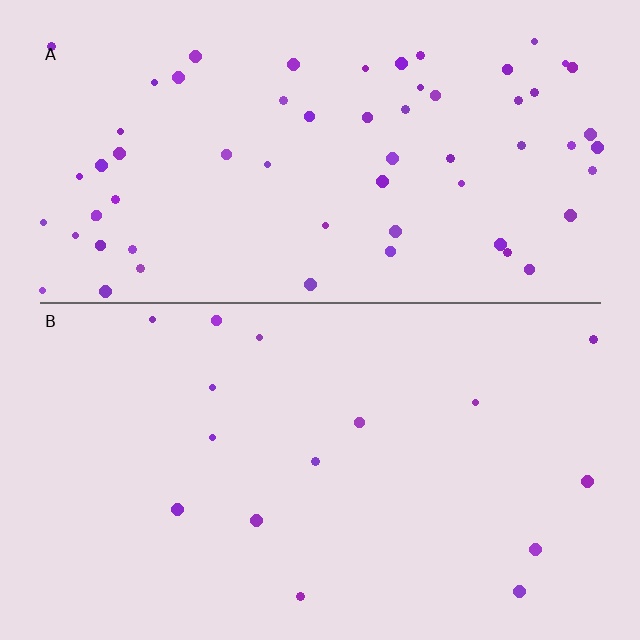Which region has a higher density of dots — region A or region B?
A (the top).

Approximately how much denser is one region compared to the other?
Approximately 4.0× — region A over region B.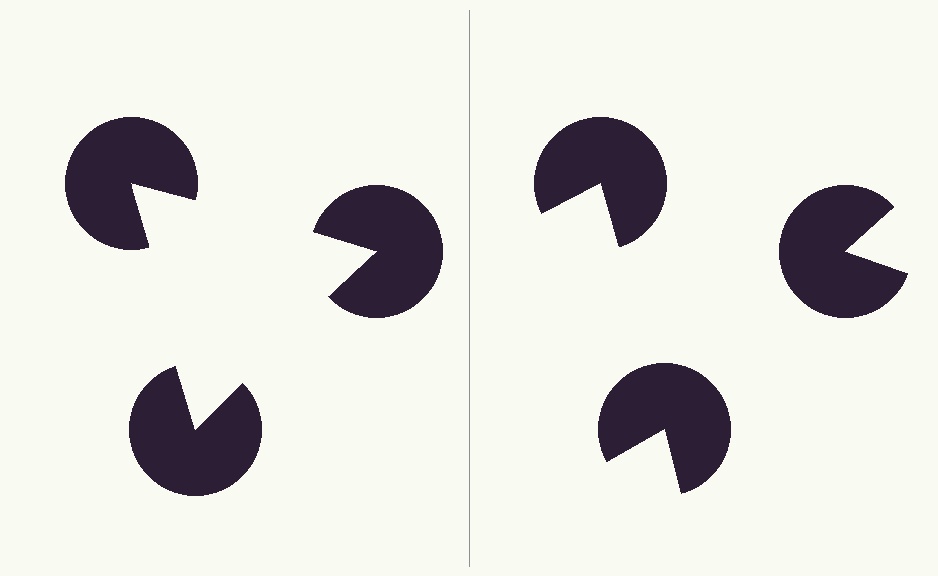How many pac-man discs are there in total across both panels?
6 — 3 on each side.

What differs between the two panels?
The pac-man discs are positioned identically on both sides; only the wedge orientations differ. On the left they align to a triangle; on the right they are misaligned.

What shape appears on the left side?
An illusory triangle.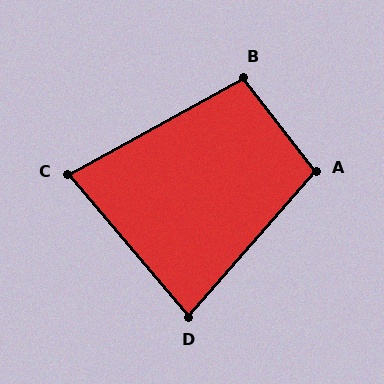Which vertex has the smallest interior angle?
C, at approximately 79 degrees.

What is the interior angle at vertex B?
Approximately 99 degrees (obtuse).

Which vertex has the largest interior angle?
A, at approximately 101 degrees.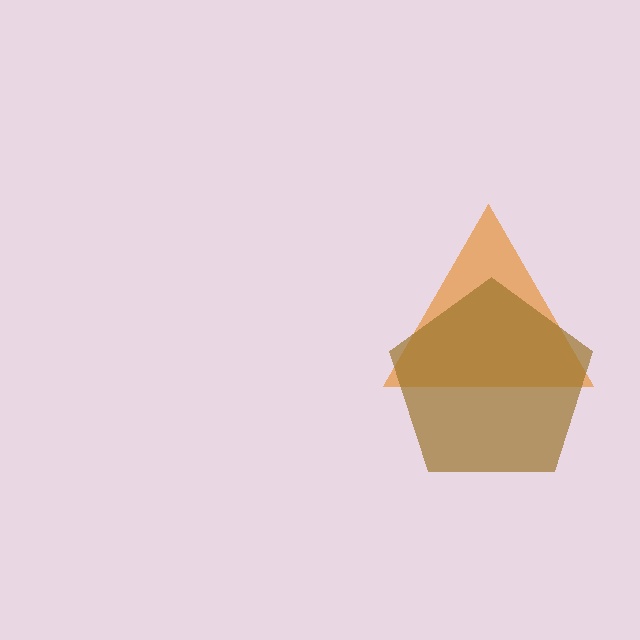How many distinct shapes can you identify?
There are 2 distinct shapes: an orange triangle, a brown pentagon.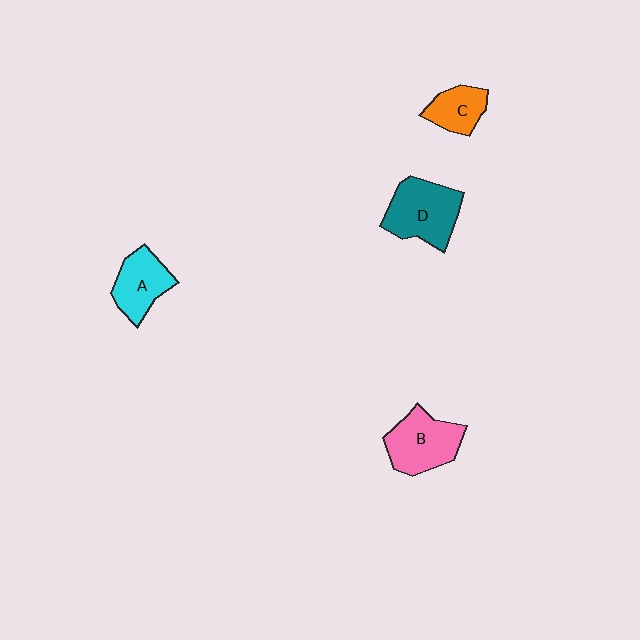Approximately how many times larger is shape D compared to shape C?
Approximately 1.8 times.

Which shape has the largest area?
Shape D (teal).